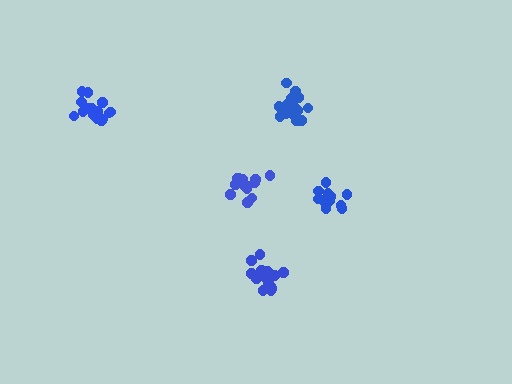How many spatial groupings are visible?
There are 5 spatial groupings.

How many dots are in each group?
Group 1: 18 dots, Group 2: 12 dots, Group 3: 15 dots, Group 4: 18 dots, Group 5: 15 dots (78 total).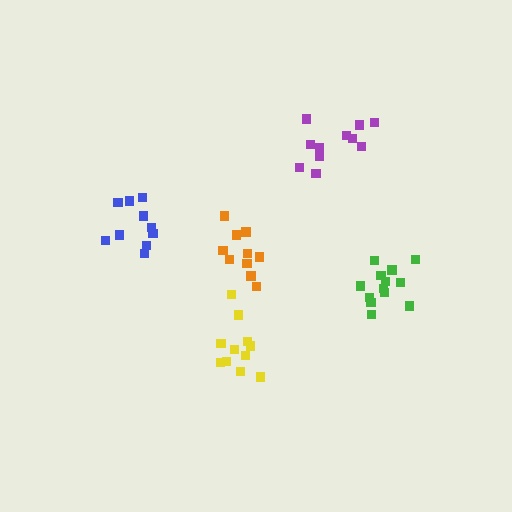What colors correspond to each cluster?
The clusters are colored: orange, purple, yellow, green, blue.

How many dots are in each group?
Group 1: 10 dots, Group 2: 11 dots, Group 3: 11 dots, Group 4: 13 dots, Group 5: 10 dots (55 total).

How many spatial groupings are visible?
There are 5 spatial groupings.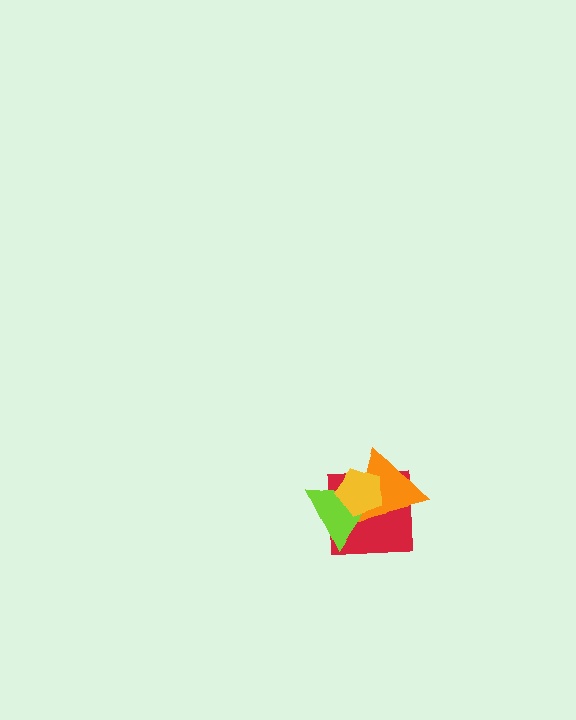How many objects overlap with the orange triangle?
3 objects overlap with the orange triangle.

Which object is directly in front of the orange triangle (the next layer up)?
The lime triangle is directly in front of the orange triangle.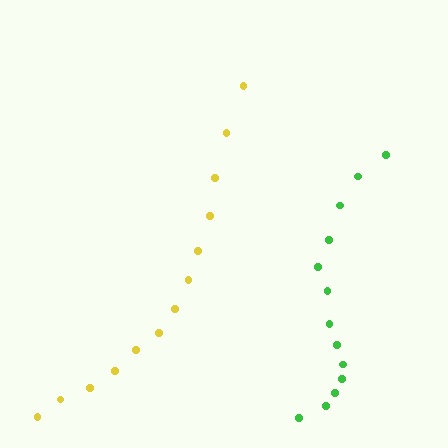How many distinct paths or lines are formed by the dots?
There are 2 distinct paths.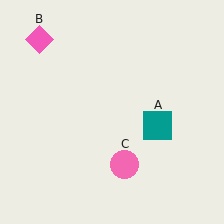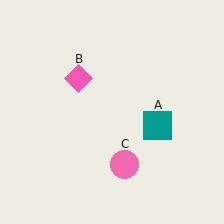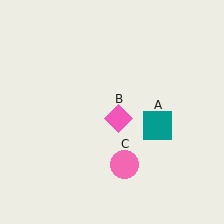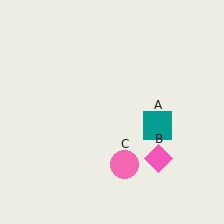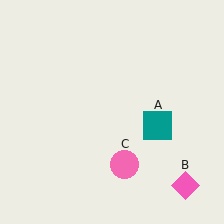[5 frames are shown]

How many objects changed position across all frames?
1 object changed position: pink diamond (object B).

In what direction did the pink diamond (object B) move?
The pink diamond (object B) moved down and to the right.